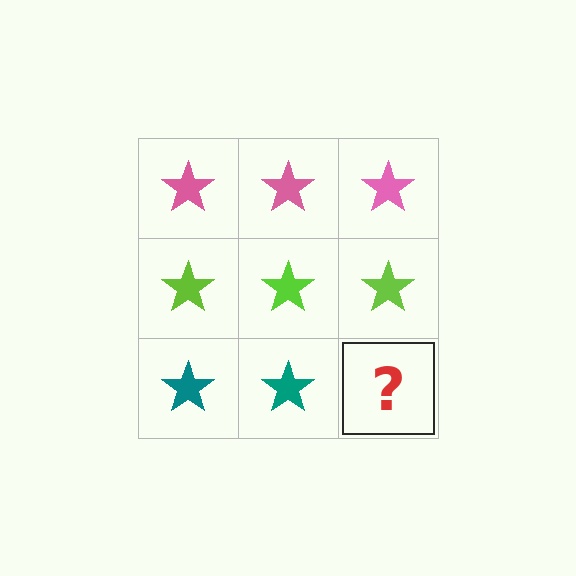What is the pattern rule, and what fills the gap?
The rule is that each row has a consistent color. The gap should be filled with a teal star.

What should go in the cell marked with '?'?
The missing cell should contain a teal star.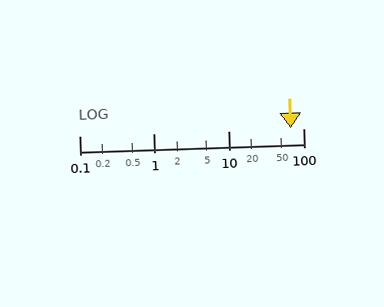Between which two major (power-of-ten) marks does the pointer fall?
The pointer is between 10 and 100.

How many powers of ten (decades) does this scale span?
The scale spans 3 decades, from 0.1 to 100.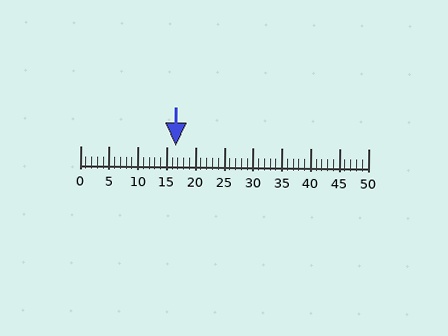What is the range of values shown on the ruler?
The ruler shows values from 0 to 50.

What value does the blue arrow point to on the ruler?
The blue arrow points to approximately 16.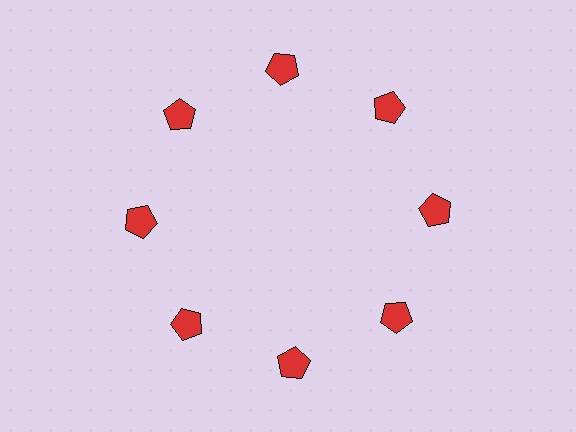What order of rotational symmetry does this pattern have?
This pattern has 8-fold rotational symmetry.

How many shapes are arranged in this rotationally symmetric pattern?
There are 8 shapes, arranged in 8 groups of 1.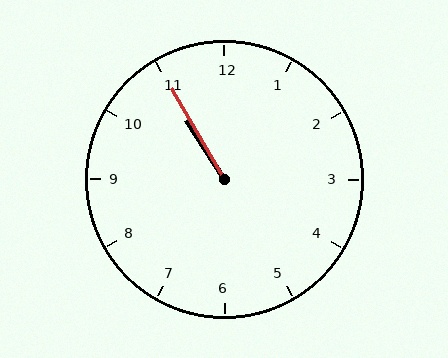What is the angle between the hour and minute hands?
Approximately 2 degrees.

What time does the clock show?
10:55.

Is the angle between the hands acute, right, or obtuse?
It is acute.